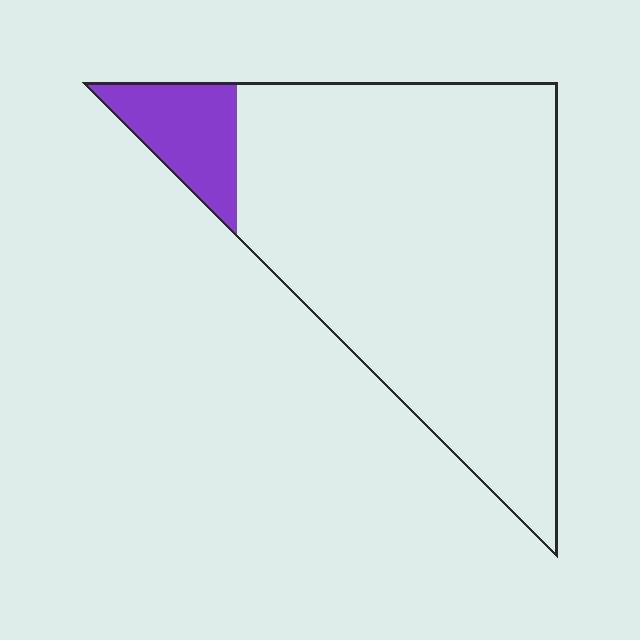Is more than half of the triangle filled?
No.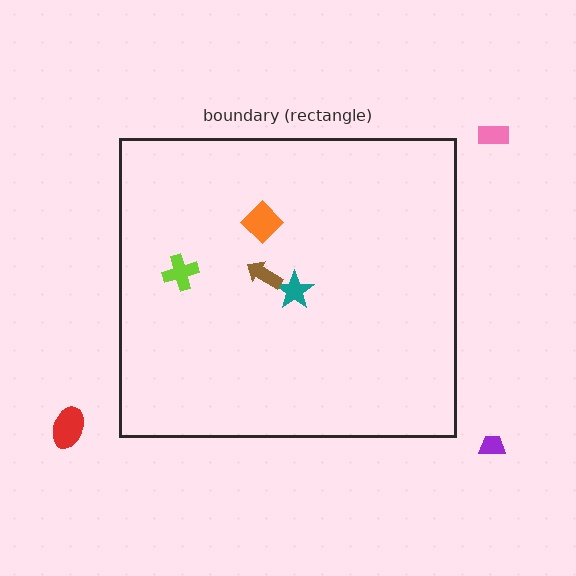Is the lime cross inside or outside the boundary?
Inside.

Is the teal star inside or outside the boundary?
Inside.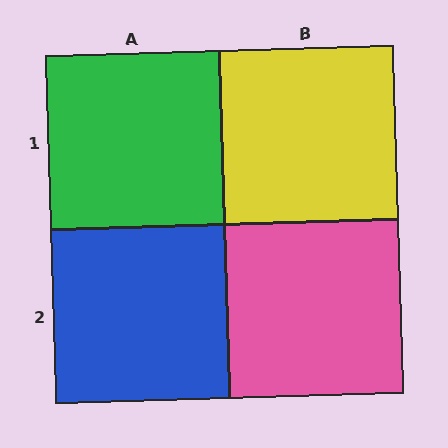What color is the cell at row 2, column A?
Blue.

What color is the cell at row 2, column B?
Pink.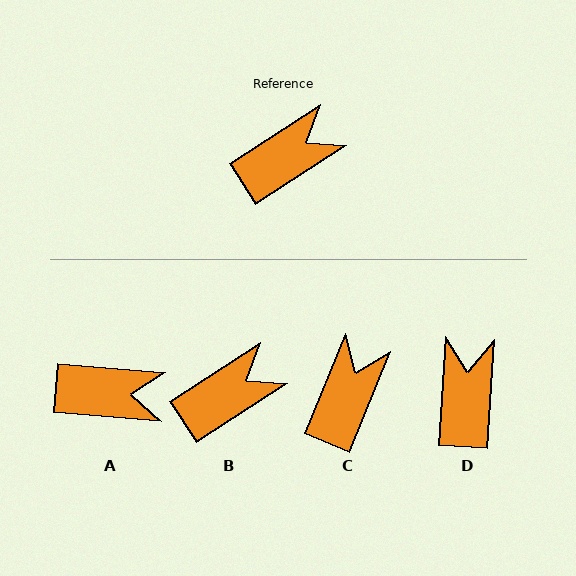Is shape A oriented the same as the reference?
No, it is off by about 38 degrees.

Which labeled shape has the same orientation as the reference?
B.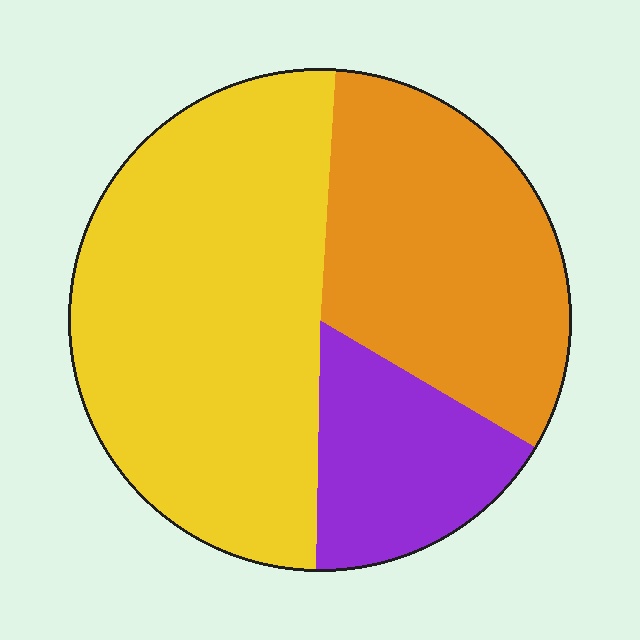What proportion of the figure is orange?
Orange covers roughly 30% of the figure.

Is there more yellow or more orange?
Yellow.